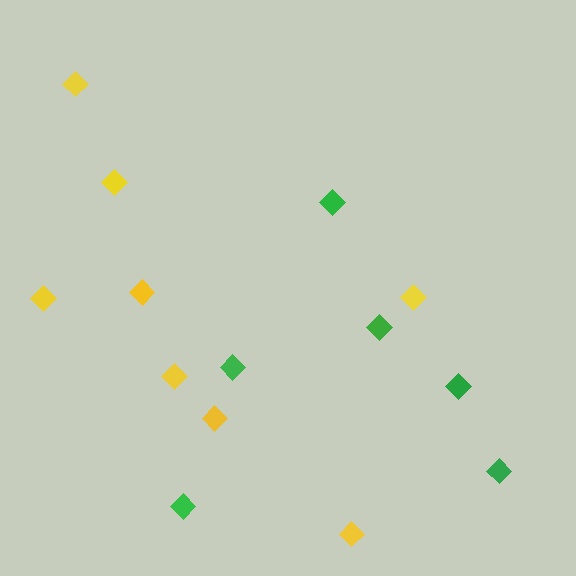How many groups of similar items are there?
There are 2 groups: one group of green diamonds (6) and one group of yellow diamonds (8).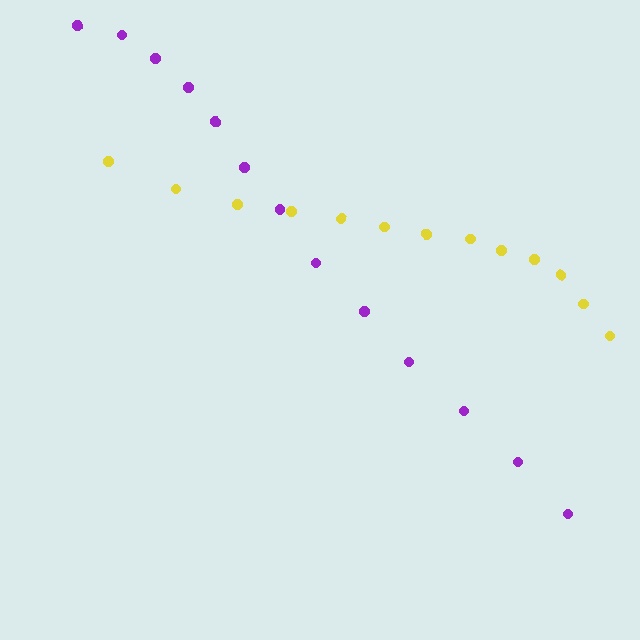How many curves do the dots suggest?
There are 2 distinct paths.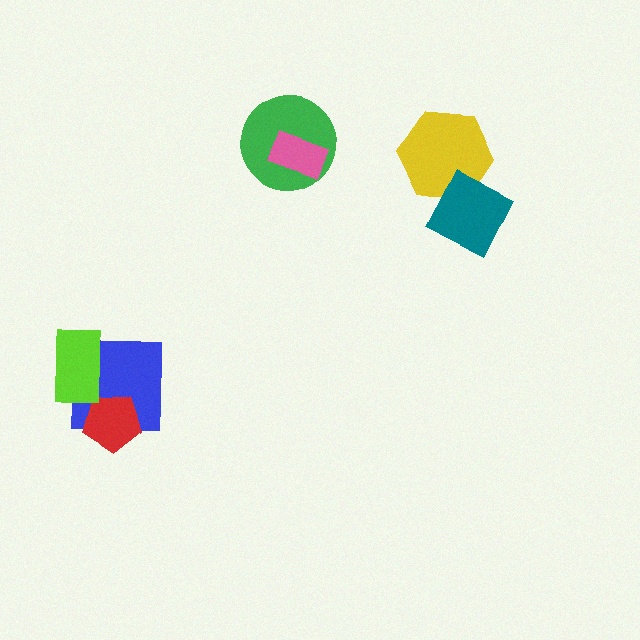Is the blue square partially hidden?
Yes, it is partially covered by another shape.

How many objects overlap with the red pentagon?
1 object overlaps with the red pentagon.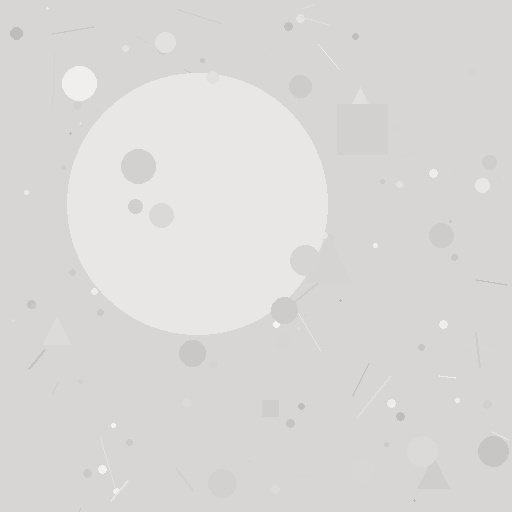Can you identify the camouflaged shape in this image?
The camouflaged shape is a circle.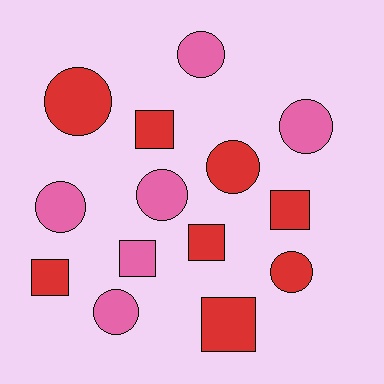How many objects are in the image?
There are 14 objects.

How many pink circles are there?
There are 5 pink circles.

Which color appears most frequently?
Red, with 8 objects.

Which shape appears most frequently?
Circle, with 8 objects.